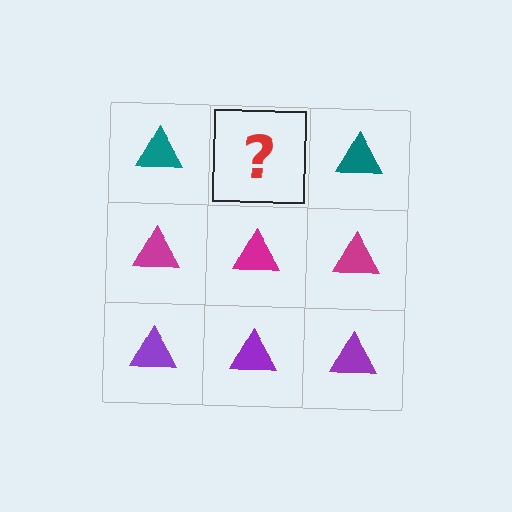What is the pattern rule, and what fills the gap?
The rule is that each row has a consistent color. The gap should be filled with a teal triangle.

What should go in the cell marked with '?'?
The missing cell should contain a teal triangle.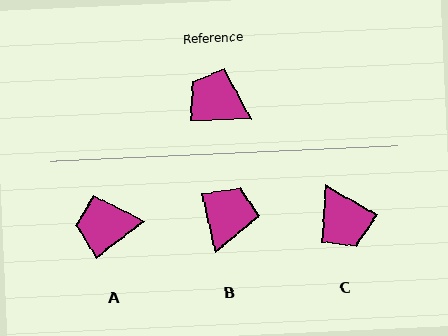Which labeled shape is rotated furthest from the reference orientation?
C, about 149 degrees away.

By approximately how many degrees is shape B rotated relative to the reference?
Approximately 78 degrees clockwise.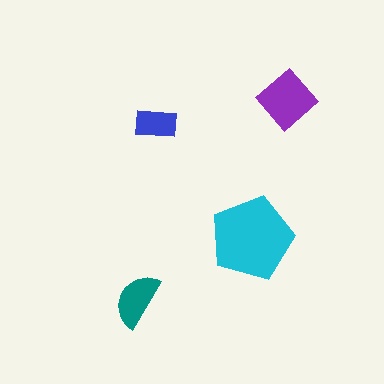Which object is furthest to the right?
The purple diamond is rightmost.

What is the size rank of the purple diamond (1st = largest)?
2nd.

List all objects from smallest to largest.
The blue rectangle, the teal semicircle, the purple diamond, the cyan pentagon.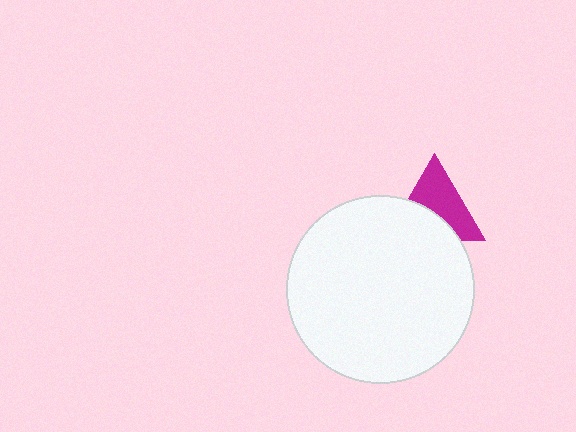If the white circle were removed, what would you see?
You would see the complete magenta triangle.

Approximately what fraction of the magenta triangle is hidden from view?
Roughly 43% of the magenta triangle is hidden behind the white circle.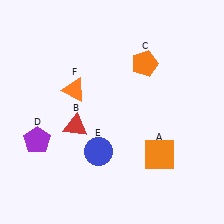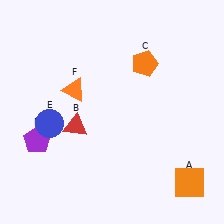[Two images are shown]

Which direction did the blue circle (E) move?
The blue circle (E) moved left.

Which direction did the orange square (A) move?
The orange square (A) moved right.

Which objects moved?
The objects that moved are: the orange square (A), the blue circle (E).